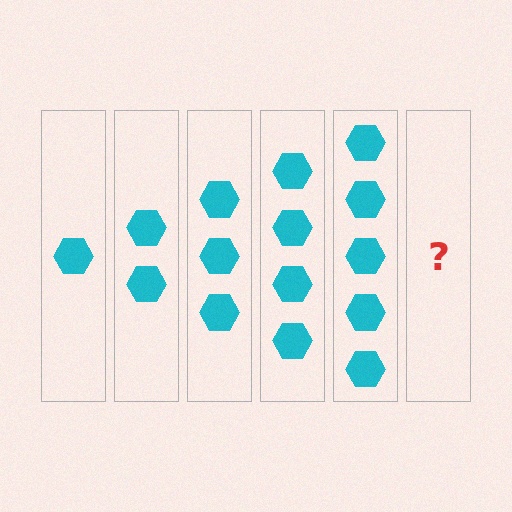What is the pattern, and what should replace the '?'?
The pattern is that each step adds one more hexagon. The '?' should be 6 hexagons.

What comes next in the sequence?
The next element should be 6 hexagons.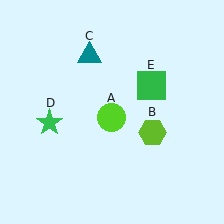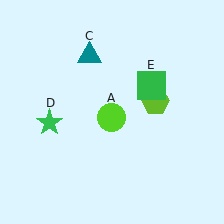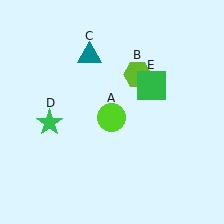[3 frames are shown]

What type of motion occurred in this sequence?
The lime hexagon (object B) rotated counterclockwise around the center of the scene.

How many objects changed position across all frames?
1 object changed position: lime hexagon (object B).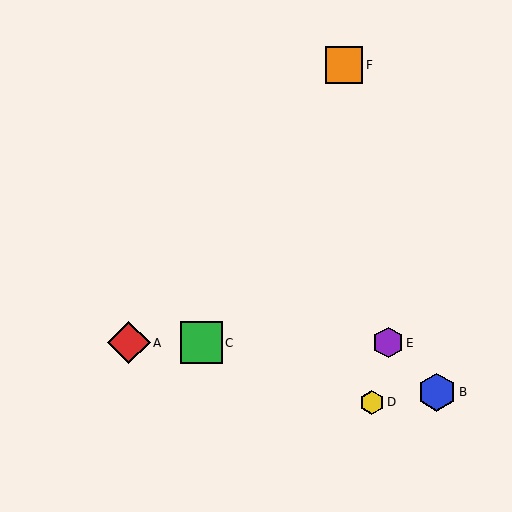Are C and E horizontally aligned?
Yes, both are at y≈343.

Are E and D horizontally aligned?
No, E is at y≈343 and D is at y≈402.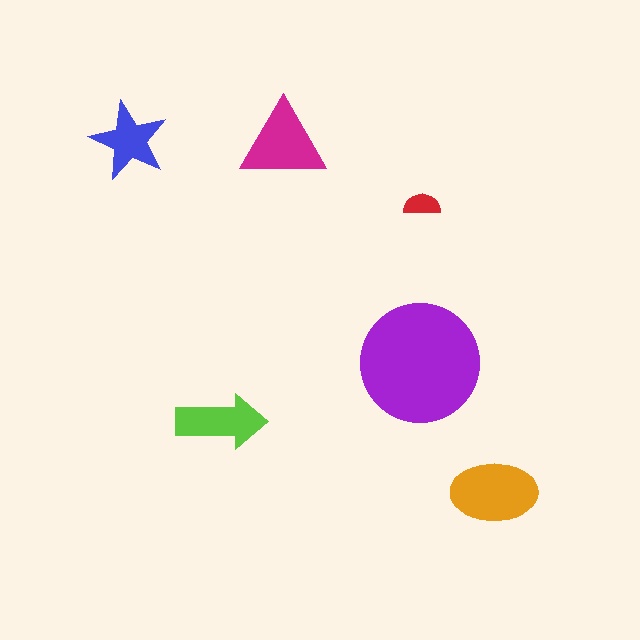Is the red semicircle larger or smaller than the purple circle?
Smaller.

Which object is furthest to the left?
The blue star is leftmost.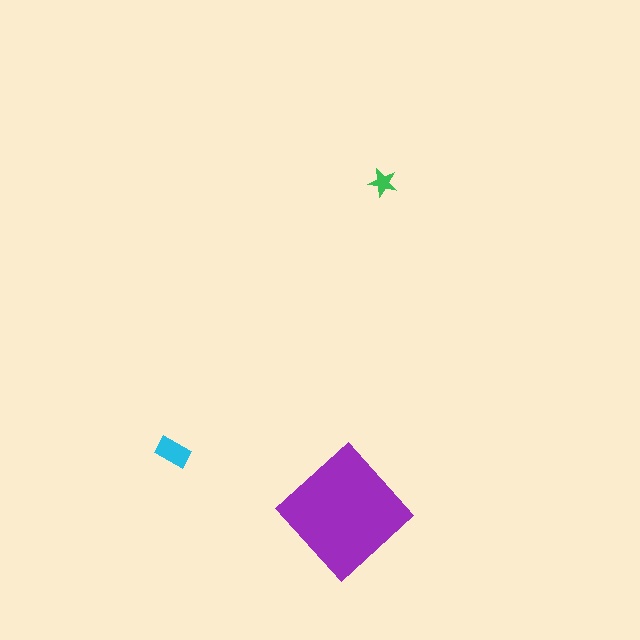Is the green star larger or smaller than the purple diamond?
Smaller.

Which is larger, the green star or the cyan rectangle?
The cyan rectangle.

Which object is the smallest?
The green star.